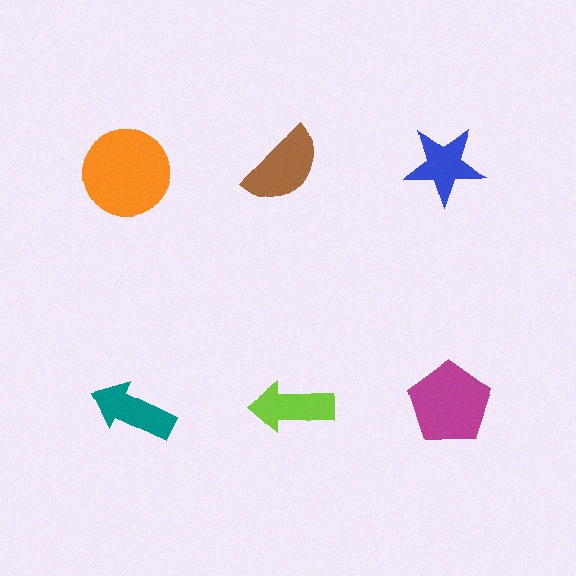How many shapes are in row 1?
3 shapes.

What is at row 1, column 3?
A blue star.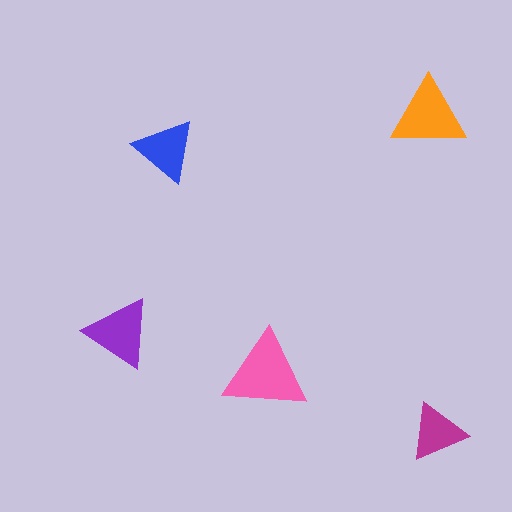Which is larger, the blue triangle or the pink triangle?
The pink one.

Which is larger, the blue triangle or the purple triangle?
The purple one.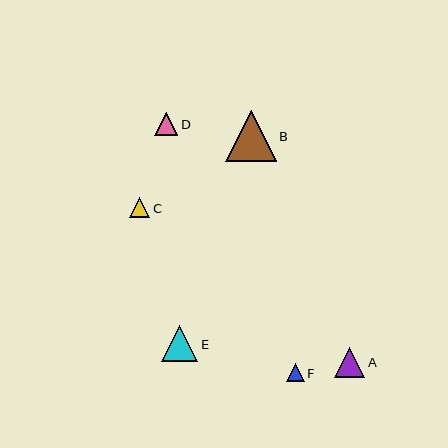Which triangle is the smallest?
Triangle F is the smallest with a size of approximately 18 pixels.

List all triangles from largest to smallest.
From largest to smallest: B, E, A, D, C, F.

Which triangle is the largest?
Triangle B is the largest with a size of approximately 50 pixels.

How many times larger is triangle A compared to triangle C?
Triangle A is approximately 1.5 times the size of triangle C.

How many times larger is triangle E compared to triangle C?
Triangle E is approximately 1.8 times the size of triangle C.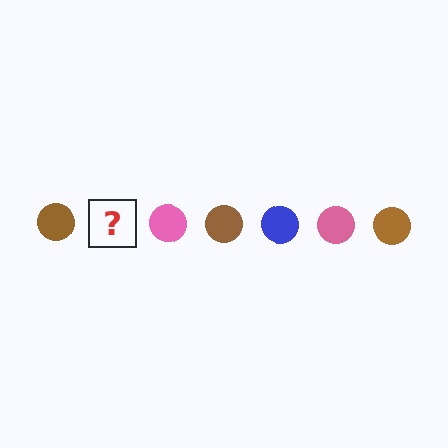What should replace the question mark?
The question mark should be replaced with a blue circle.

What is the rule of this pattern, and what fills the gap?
The rule is that the pattern cycles through brown, blue, pink circles. The gap should be filled with a blue circle.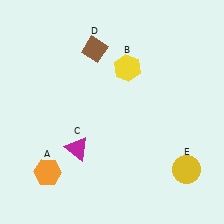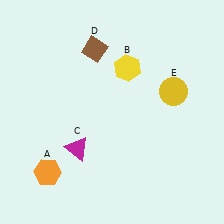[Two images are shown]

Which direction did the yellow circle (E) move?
The yellow circle (E) moved up.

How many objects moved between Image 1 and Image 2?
1 object moved between the two images.